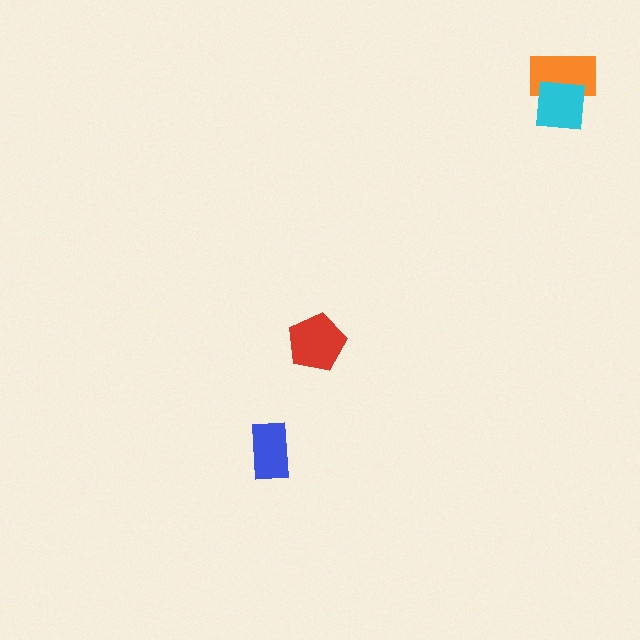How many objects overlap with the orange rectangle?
1 object overlaps with the orange rectangle.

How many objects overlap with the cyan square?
1 object overlaps with the cyan square.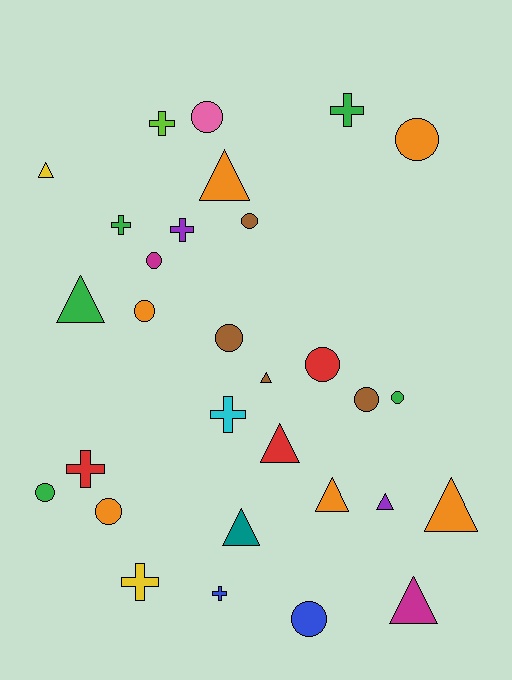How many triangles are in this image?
There are 10 triangles.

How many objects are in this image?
There are 30 objects.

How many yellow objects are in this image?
There are 2 yellow objects.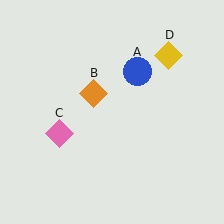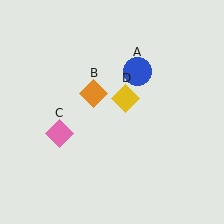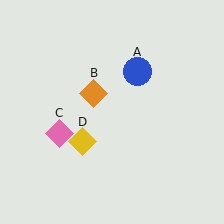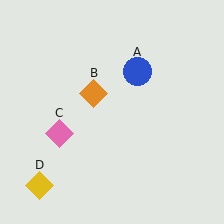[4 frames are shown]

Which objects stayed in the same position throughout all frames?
Blue circle (object A) and orange diamond (object B) and pink diamond (object C) remained stationary.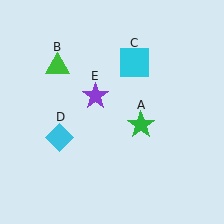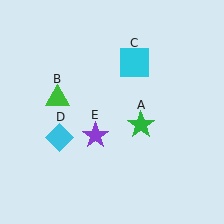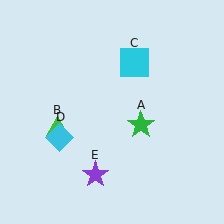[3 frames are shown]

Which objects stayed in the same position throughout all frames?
Green star (object A) and cyan square (object C) and cyan diamond (object D) remained stationary.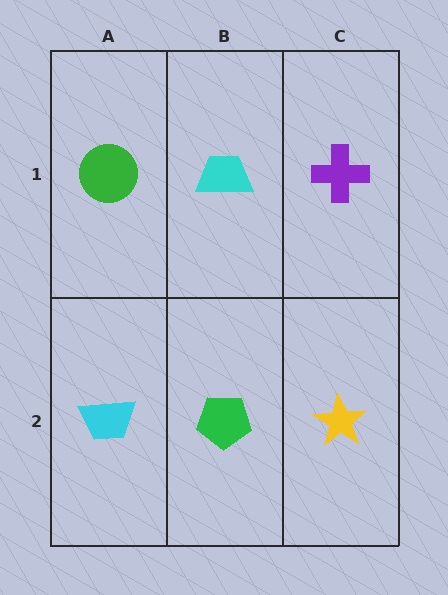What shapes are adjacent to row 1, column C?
A yellow star (row 2, column C), a cyan trapezoid (row 1, column B).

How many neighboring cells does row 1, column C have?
2.